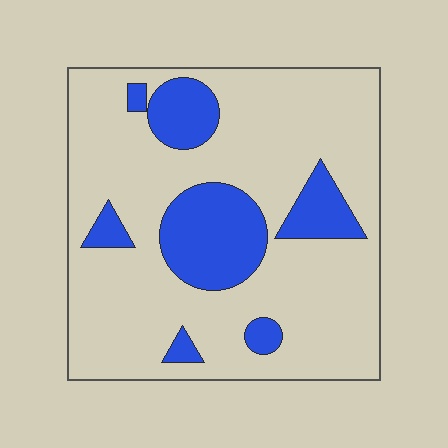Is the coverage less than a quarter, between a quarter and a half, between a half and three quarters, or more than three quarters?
Less than a quarter.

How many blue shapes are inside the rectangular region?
7.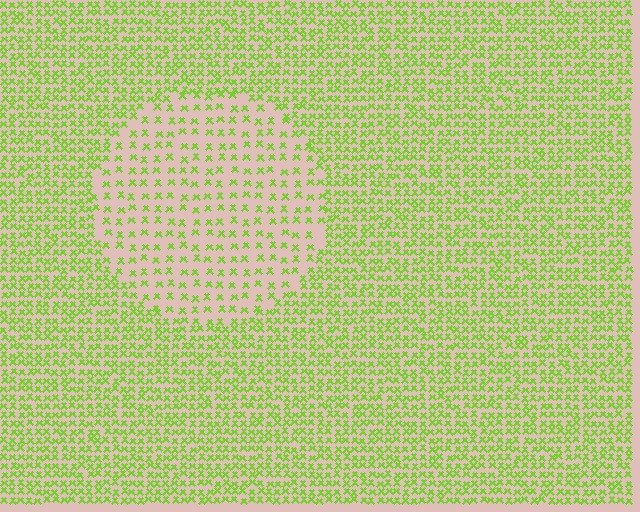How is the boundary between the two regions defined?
The boundary is defined by a change in element density (approximately 2.2x ratio). All elements are the same color, size, and shape.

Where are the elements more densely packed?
The elements are more densely packed outside the circle boundary.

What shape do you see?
I see a circle.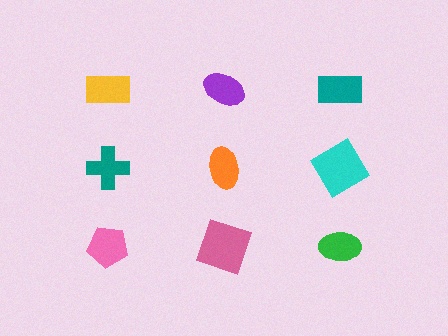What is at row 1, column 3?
A teal rectangle.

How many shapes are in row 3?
3 shapes.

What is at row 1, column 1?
A yellow rectangle.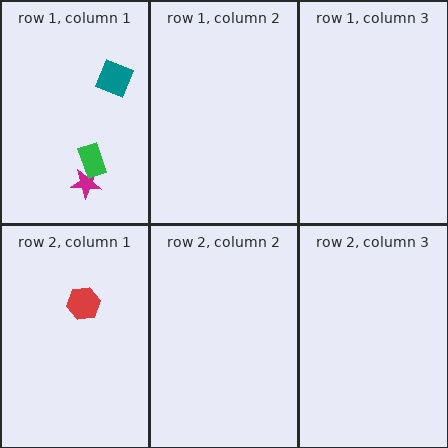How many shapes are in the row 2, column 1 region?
1.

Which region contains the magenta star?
The row 1, column 1 region.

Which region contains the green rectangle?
The row 1, column 1 region.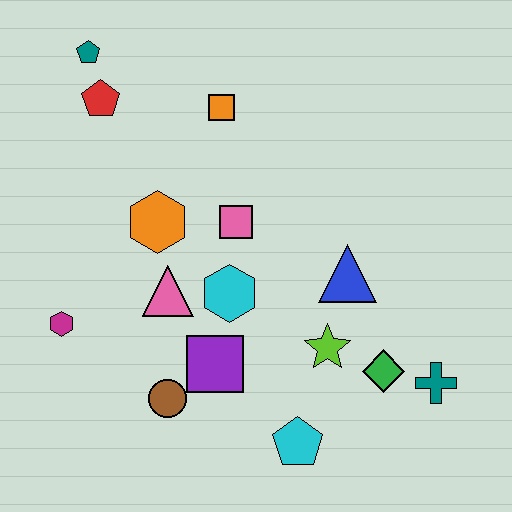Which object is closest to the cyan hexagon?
The pink triangle is closest to the cyan hexagon.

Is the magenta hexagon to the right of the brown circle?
No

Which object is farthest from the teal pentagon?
The teal cross is farthest from the teal pentagon.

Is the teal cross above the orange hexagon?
No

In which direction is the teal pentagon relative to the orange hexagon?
The teal pentagon is above the orange hexagon.